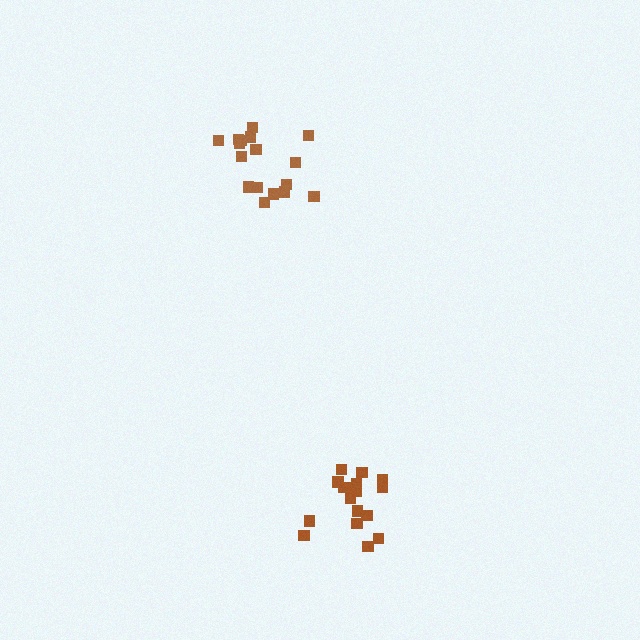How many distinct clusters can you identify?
There are 2 distinct clusters.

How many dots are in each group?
Group 1: 17 dots, Group 2: 17 dots (34 total).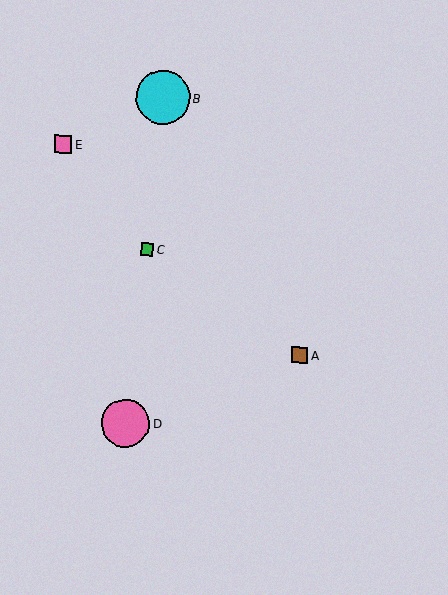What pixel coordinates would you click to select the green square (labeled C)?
Click at (147, 249) to select the green square C.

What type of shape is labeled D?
Shape D is a pink circle.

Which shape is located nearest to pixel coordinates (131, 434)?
The pink circle (labeled D) at (125, 423) is nearest to that location.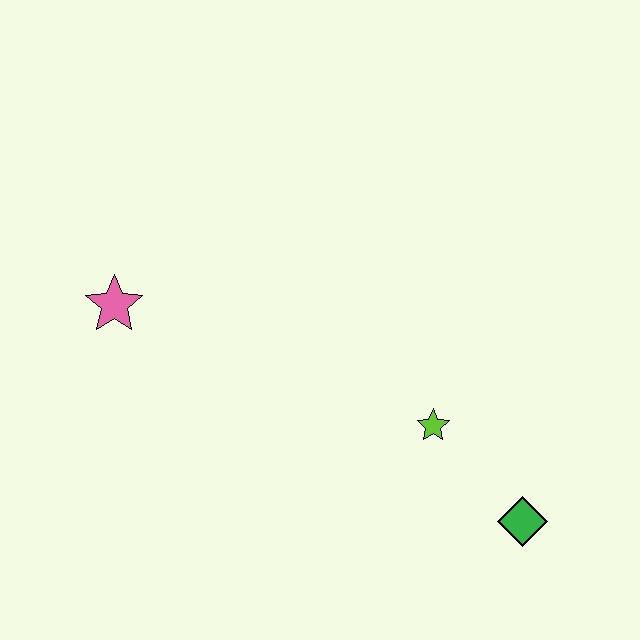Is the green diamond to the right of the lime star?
Yes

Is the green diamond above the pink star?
No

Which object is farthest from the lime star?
The pink star is farthest from the lime star.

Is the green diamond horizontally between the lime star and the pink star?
No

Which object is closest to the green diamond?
The lime star is closest to the green diamond.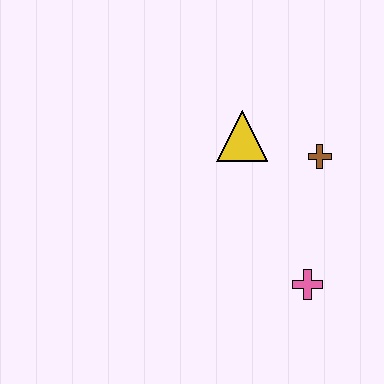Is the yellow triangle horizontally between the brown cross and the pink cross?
No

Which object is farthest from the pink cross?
The yellow triangle is farthest from the pink cross.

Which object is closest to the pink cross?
The brown cross is closest to the pink cross.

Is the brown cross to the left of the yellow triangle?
No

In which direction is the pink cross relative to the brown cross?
The pink cross is below the brown cross.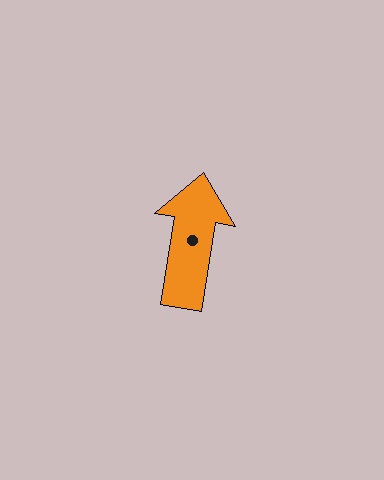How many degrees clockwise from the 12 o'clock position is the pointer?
Approximately 9 degrees.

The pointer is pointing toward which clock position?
Roughly 12 o'clock.